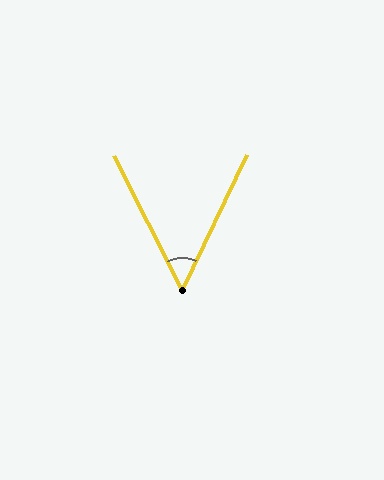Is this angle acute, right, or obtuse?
It is acute.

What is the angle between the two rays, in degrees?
Approximately 52 degrees.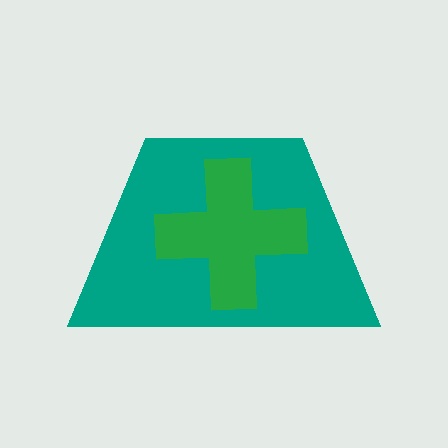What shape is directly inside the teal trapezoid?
The green cross.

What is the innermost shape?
The green cross.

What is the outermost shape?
The teal trapezoid.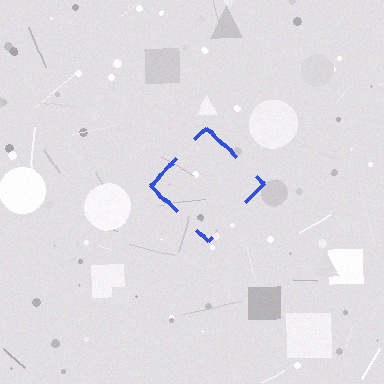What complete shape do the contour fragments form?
The contour fragments form a diamond.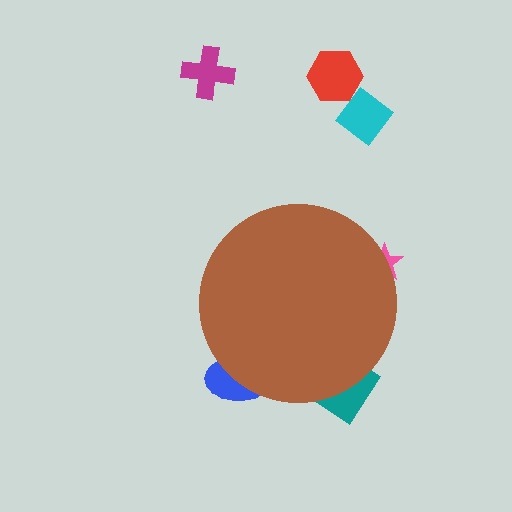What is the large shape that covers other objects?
A brown circle.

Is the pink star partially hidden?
Yes, the pink star is partially hidden behind the brown circle.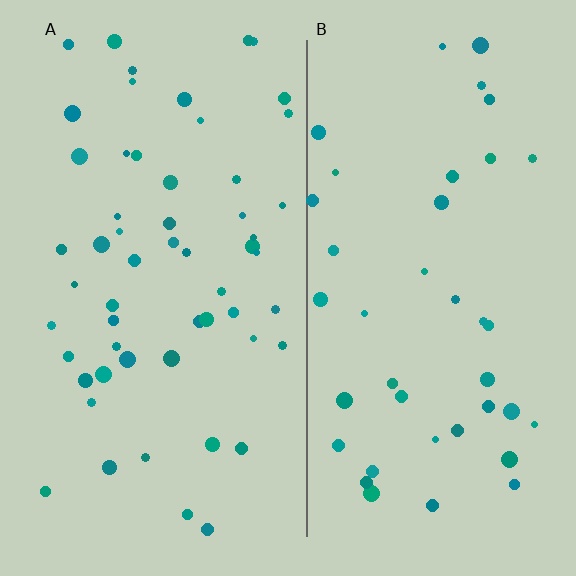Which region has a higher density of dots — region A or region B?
A (the left).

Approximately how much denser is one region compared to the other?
Approximately 1.4× — region A over region B.